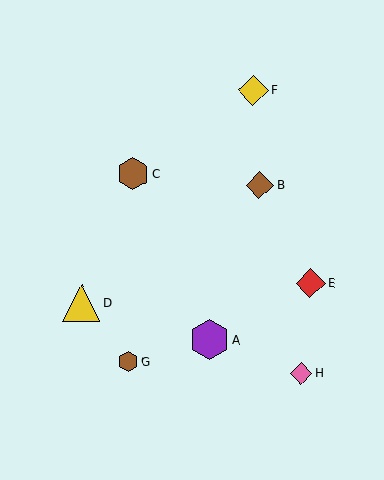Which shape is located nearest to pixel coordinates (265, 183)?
The brown diamond (labeled B) at (260, 185) is nearest to that location.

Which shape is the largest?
The purple hexagon (labeled A) is the largest.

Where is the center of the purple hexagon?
The center of the purple hexagon is at (209, 340).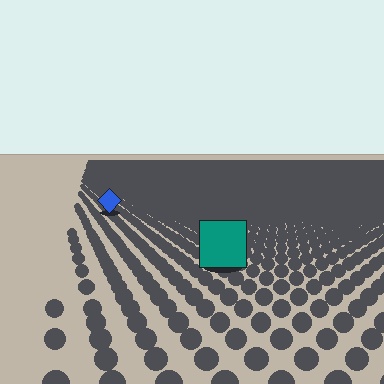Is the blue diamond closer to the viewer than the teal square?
No. The teal square is closer — you can tell from the texture gradient: the ground texture is coarser near it.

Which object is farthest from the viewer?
The blue diamond is farthest from the viewer. It appears smaller and the ground texture around it is denser.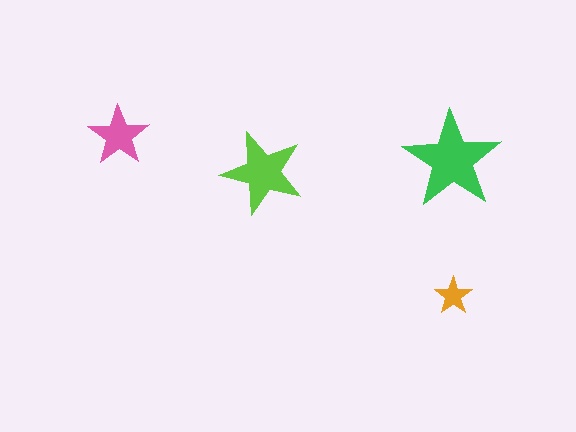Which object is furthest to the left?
The pink star is leftmost.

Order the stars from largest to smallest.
the green one, the lime one, the pink one, the orange one.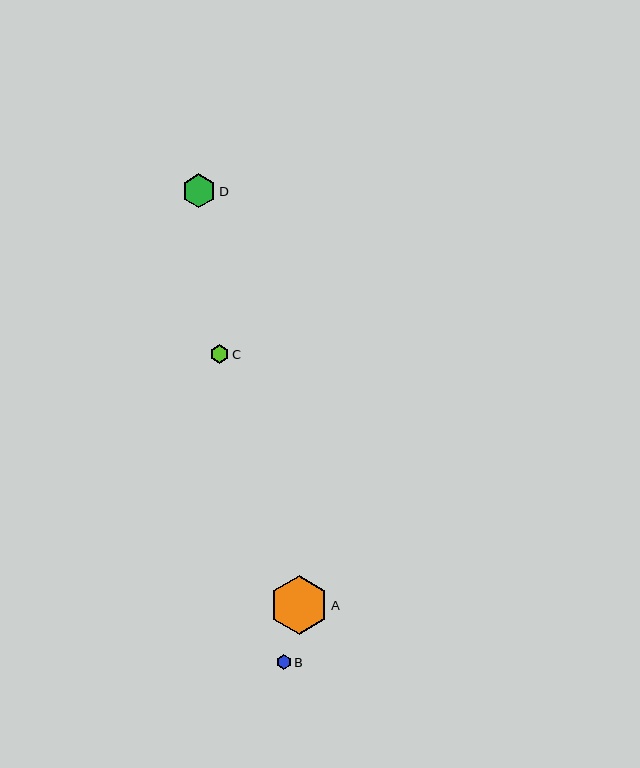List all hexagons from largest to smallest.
From largest to smallest: A, D, C, B.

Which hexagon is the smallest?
Hexagon B is the smallest with a size of approximately 15 pixels.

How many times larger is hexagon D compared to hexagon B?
Hexagon D is approximately 2.2 times the size of hexagon B.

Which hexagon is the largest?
Hexagon A is the largest with a size of approximately 58 pixels.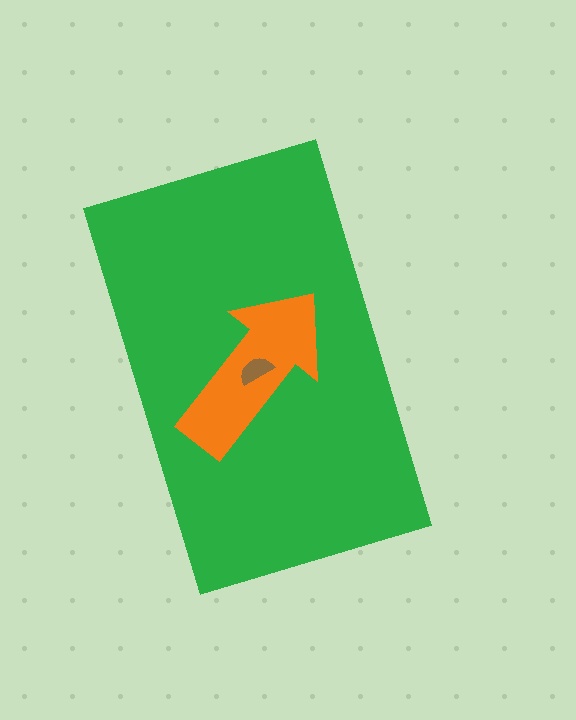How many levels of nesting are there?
3.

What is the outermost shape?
The green rectangle.